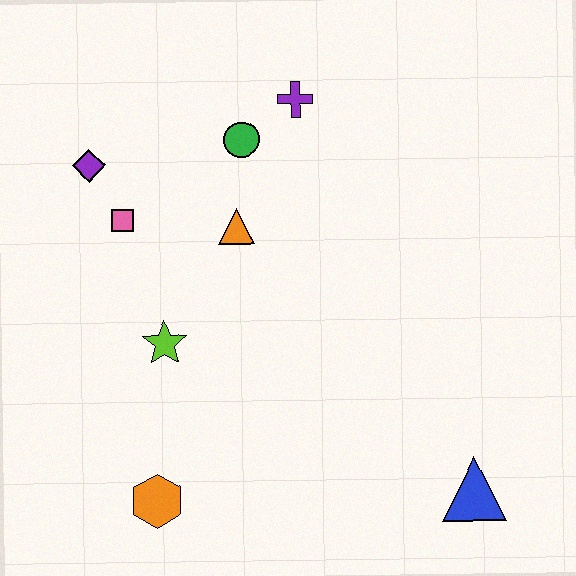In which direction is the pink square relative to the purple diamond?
The pink square is below the purple diamond.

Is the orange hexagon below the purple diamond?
Yes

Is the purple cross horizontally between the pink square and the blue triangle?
Yes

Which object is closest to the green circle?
The purple cross is closest to the green circle.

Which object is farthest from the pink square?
The blue triangle is farthest from the pink square.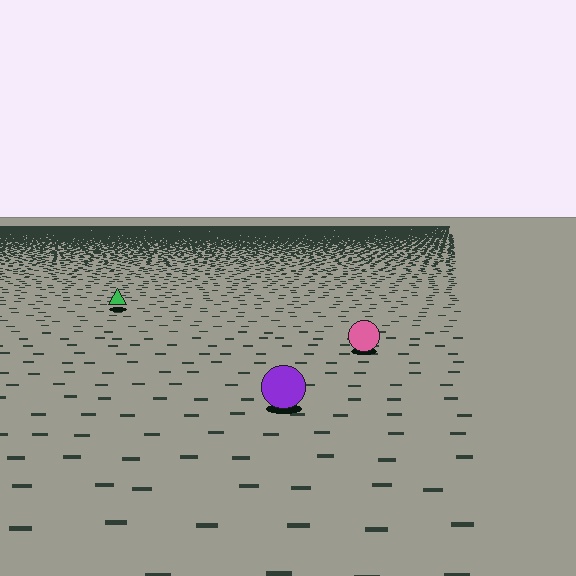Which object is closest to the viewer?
The purple circle is closest. The texture marks near it are larger and more spread out.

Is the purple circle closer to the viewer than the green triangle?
Yes. The purple circle is closer — you can tell from the texture gradient: the ground texture is coarser near it.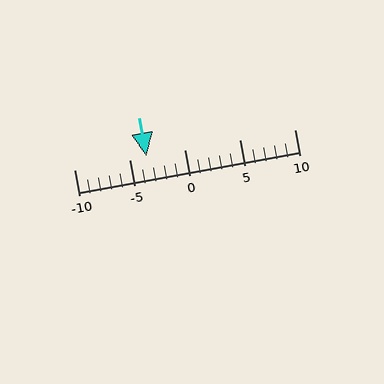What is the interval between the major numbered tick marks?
The major tick marks are spaced 5 units apart.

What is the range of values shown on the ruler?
The ruler shows values from -10 to 10.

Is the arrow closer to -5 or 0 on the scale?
The arrow is closer to -5.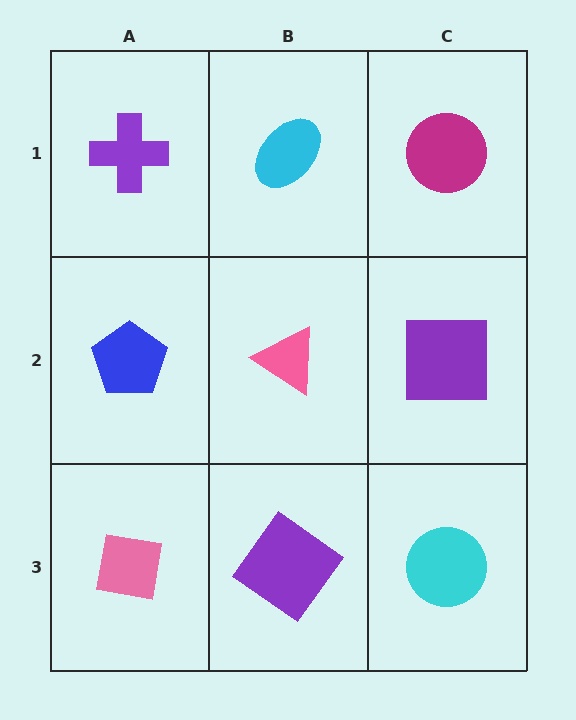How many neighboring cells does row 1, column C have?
2.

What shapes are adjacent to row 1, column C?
A purple square (row 2, column C), a cyan ellipse (row 1, column B).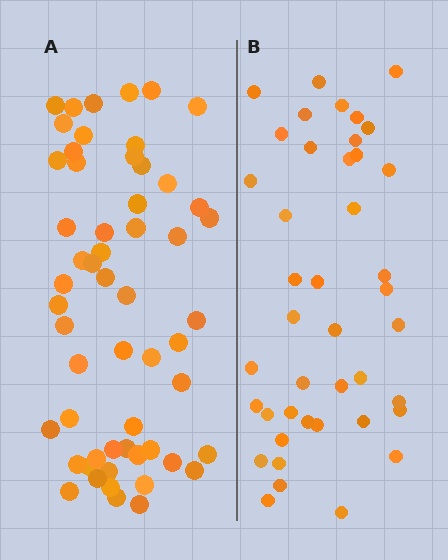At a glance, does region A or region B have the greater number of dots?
Region A (the left region) has more dots.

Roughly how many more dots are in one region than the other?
Region A has approximately 15 more dots than region B.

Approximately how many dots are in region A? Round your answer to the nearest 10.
About 60 dots. (The exact count is 56, which rounds to 60.)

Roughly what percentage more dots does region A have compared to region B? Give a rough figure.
About 35% more.